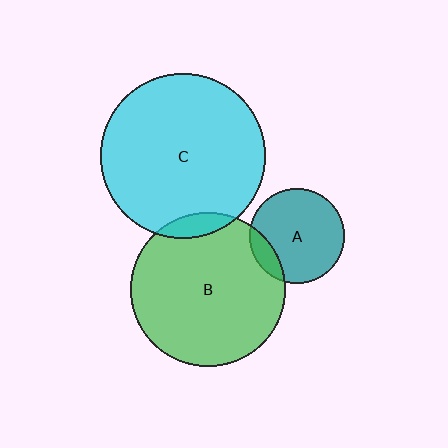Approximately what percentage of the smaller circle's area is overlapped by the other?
Approximately 15%.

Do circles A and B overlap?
Yes.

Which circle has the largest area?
Circle C (cyan).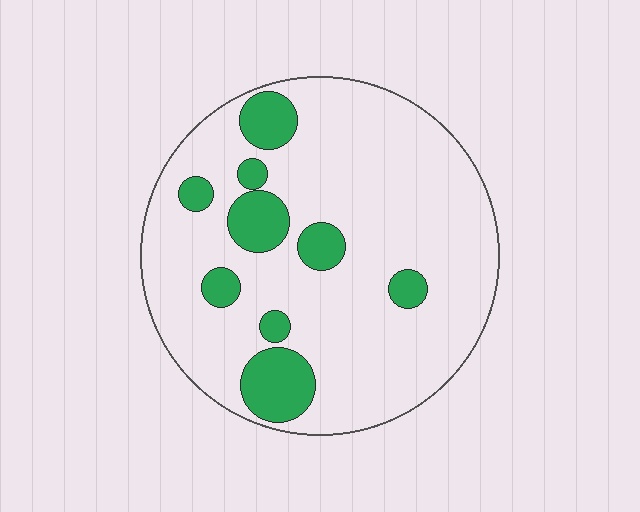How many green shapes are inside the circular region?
9.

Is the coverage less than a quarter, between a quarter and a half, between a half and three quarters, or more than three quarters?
Less than a quarter.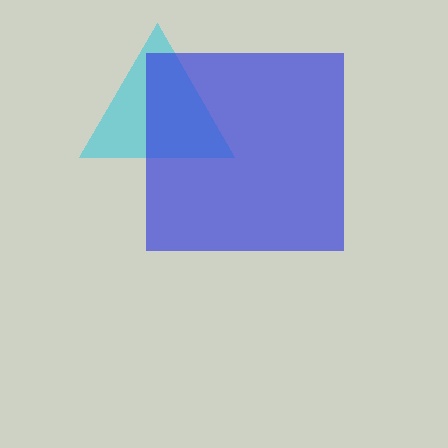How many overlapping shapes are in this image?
There are 2 overlapping shapes in the image.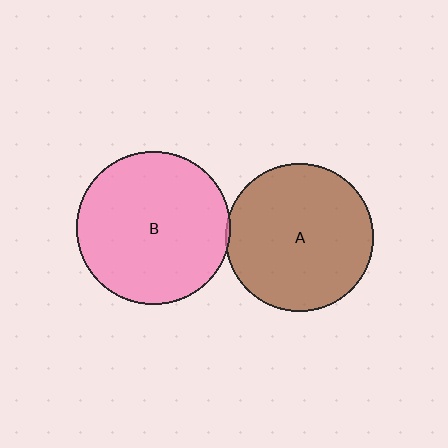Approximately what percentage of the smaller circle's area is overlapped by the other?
Approximately 5%.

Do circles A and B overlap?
Yes.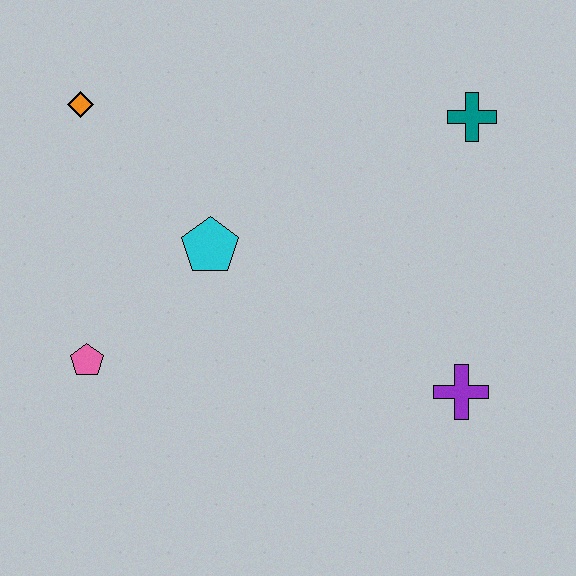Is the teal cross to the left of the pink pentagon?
No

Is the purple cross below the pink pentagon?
Yes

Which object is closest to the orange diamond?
The cyan pentagon is closest to the orange diamond.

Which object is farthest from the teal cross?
The pink pentagon is farthest from the teal cross.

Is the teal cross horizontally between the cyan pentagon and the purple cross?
No